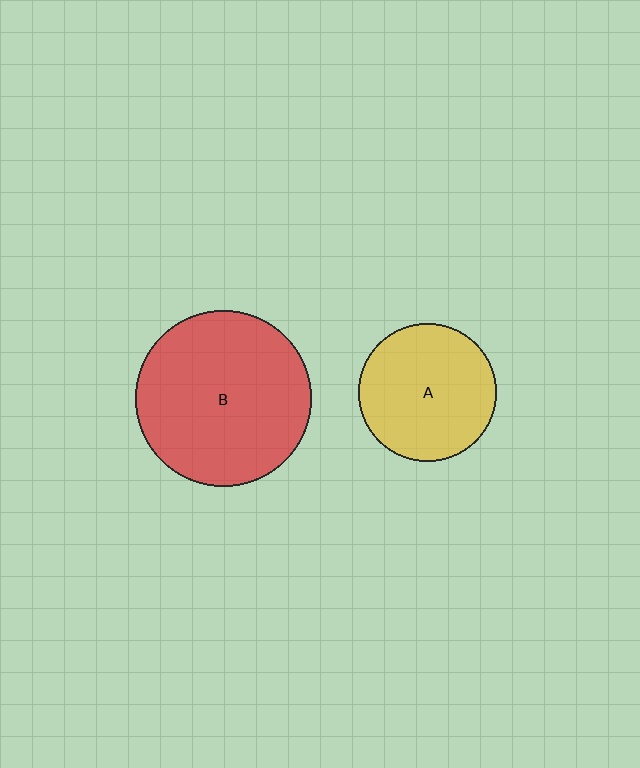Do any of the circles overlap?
No, none of the circles overlap.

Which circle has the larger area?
Circle B (red).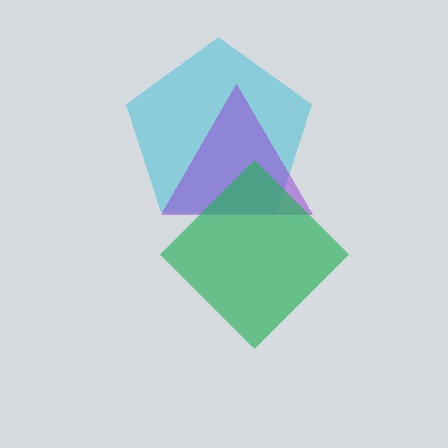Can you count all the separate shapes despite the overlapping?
Yes, there are 3 separate shapes.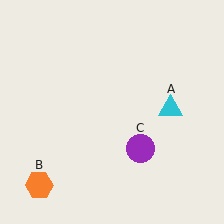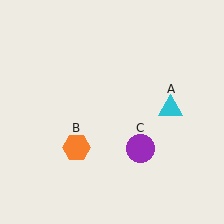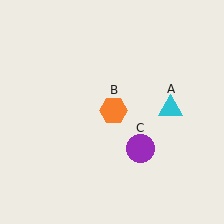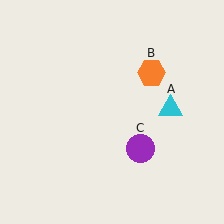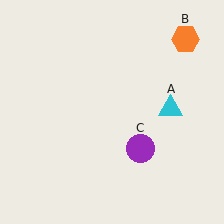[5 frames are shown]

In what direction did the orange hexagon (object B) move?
The orange hexagon (object B) moved up and to the right.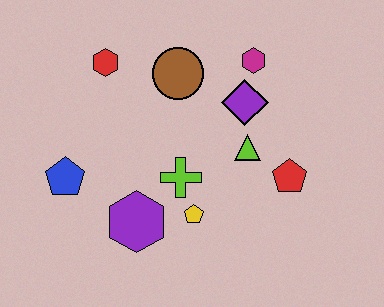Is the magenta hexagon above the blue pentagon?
Yes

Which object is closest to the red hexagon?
The brown circle is closest to the red hexagon.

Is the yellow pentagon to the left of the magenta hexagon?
Yes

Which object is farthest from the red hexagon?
The red pentagon is farthest from the red hexagon.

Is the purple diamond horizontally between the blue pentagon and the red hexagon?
No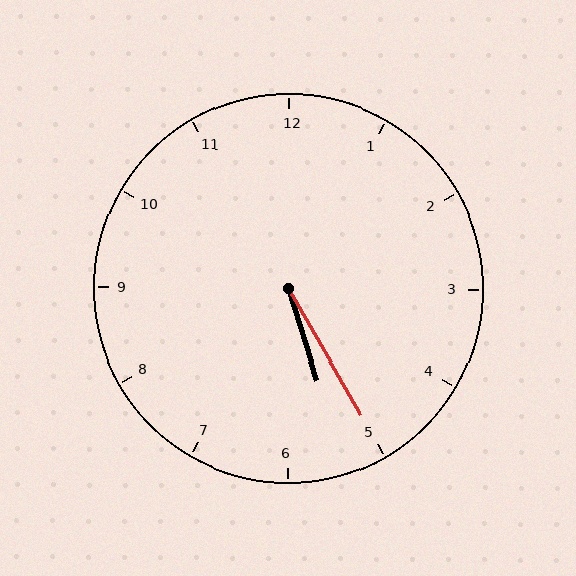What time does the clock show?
5:25.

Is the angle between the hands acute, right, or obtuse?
It is acute.